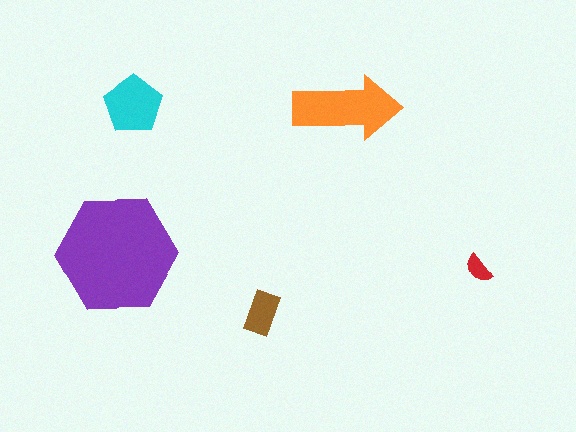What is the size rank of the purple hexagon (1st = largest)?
1st.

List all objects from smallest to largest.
The red semicircle, the brown rectangle, the cyan pentagon, the orange arrow, the purple hexagon.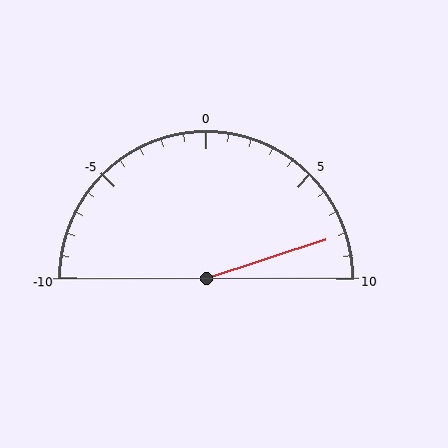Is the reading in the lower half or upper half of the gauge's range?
The reading is in the upper half of the range (-10 to 10).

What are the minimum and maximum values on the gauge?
The gauge ranges from -10 to 10.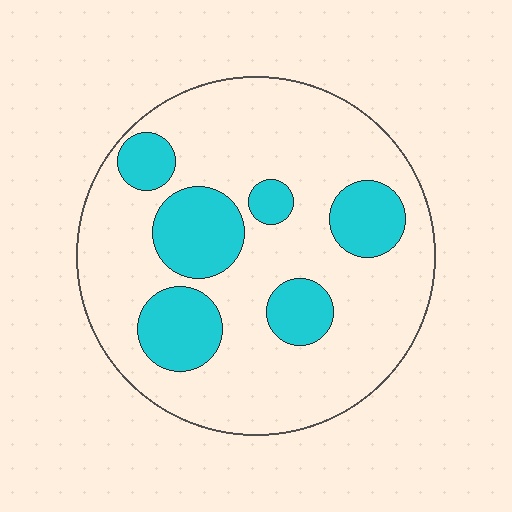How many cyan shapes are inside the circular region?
6.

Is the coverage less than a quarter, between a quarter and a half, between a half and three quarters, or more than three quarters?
Less than a quarter.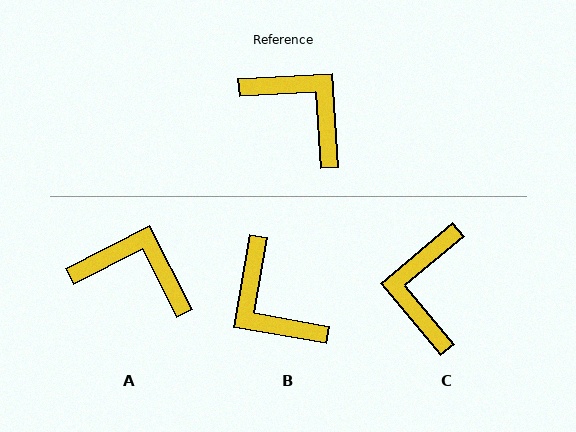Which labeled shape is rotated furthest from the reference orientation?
B, about 166 degrees away.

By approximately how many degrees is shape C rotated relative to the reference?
Approximately 126 degrees counter-clockwise.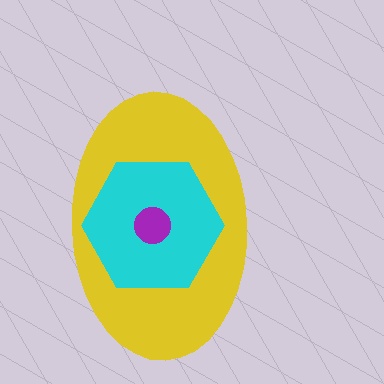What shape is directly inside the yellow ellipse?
The cyan hexagon.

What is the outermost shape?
The yellow ellipse.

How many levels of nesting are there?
3.